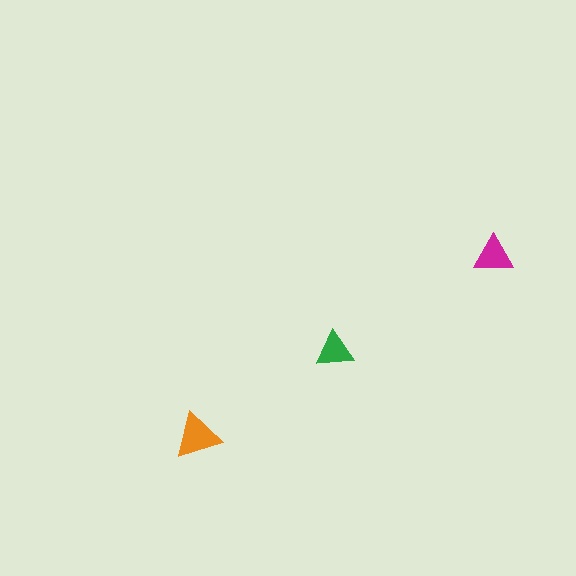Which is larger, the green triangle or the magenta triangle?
The magenta one.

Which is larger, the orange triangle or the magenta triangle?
The orange one.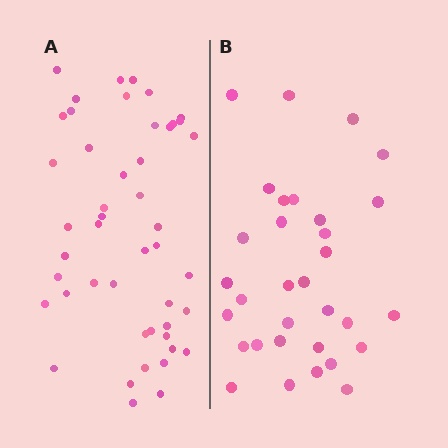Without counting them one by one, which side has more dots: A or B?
Region A (the left region) has more dots.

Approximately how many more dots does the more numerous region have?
Region A has approximately 15 more dots than region B.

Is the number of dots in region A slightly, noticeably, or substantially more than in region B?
Region A has substantially more. The ratio is roughly 1.5 to 1.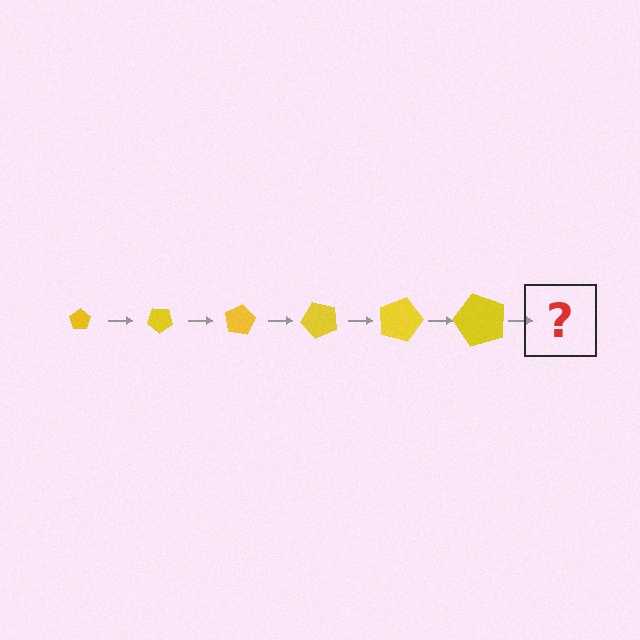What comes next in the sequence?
The next element should be a pentagon, larger than the previous one and rotated 240 degrees from the start.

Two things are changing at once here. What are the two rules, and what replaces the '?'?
The two rules are that the pentagon grows larger each step and it rotates 40 degrees each step. The '?' should be a pentagon, larger than the previous one and rotated 240 degrees from the start.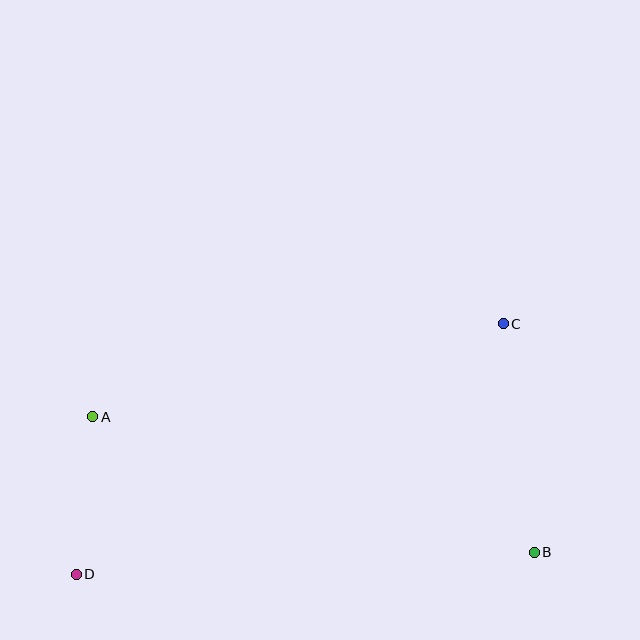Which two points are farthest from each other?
Points C and D are farthest from each other.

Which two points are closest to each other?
Points A and D are closest to each other.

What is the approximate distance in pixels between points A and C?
The distance between A and C is approximately 421 pixels.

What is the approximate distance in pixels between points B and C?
The distance between B and C is approximately 230 pixels.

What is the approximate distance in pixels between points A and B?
The distance between A and B is approximately 462 pixels.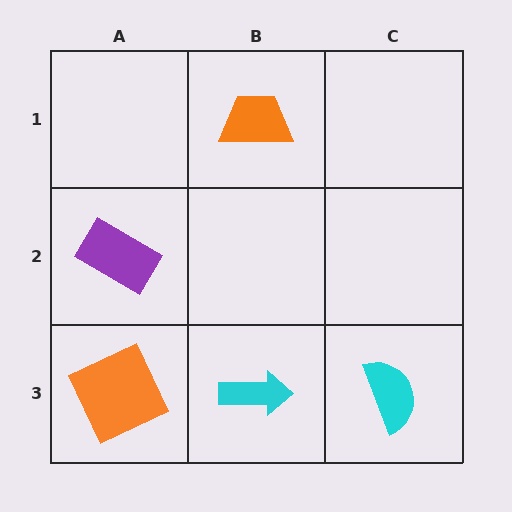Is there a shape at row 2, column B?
No, that cell is empty.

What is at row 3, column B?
A cyan arrow.